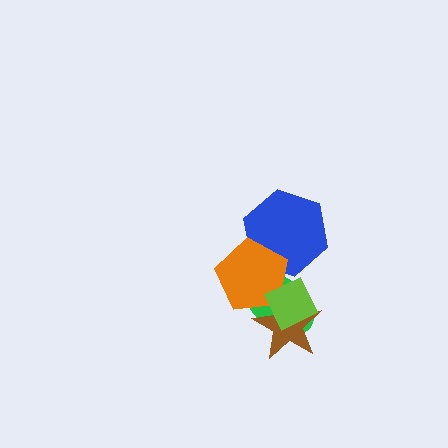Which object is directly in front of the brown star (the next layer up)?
The orange pentagon is directly in front of the brown star.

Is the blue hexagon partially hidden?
Yes, it is partially covered by another shape.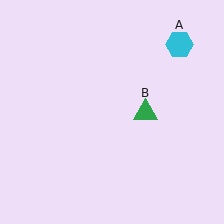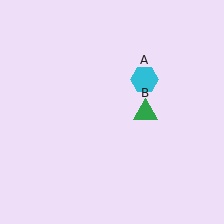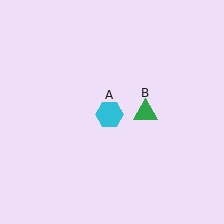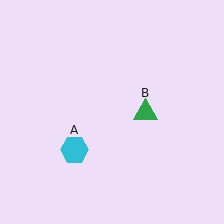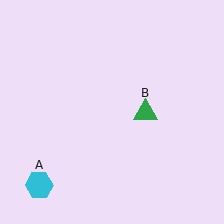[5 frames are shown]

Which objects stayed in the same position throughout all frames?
Green triangle (object B) remained stationary.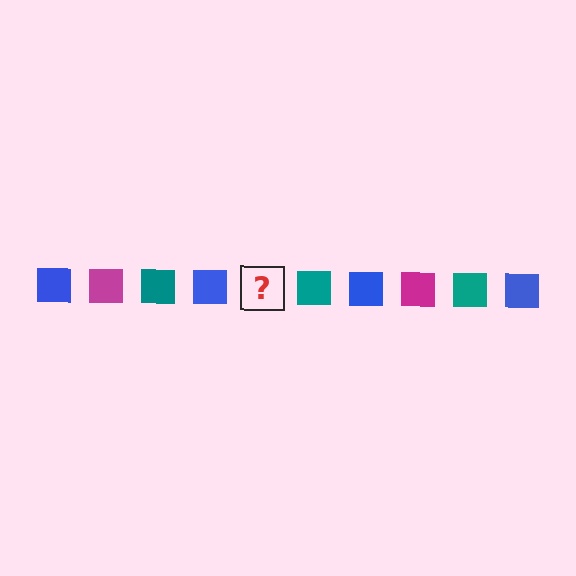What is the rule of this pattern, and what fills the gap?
The rule is that the pattern cycles through blue, magenta, teal squares. The gap should be filled with a magenta square.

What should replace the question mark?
The question mark should be replaced with a magenta square.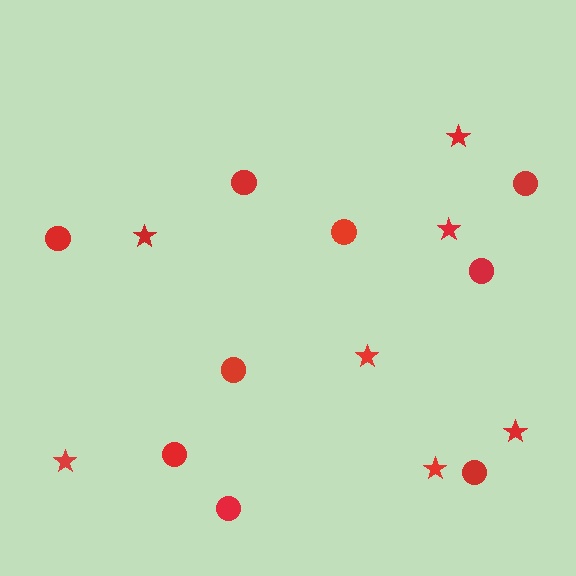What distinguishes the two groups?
There are 2 groups: one group of stars (7) and one group of circles (9).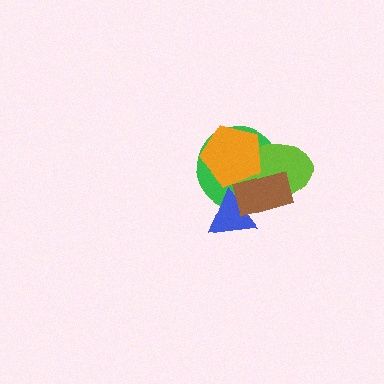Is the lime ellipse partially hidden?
Yes, it is partially covered by another shape.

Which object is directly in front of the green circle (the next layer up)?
The lime ellipse is directly in front of the green circle.